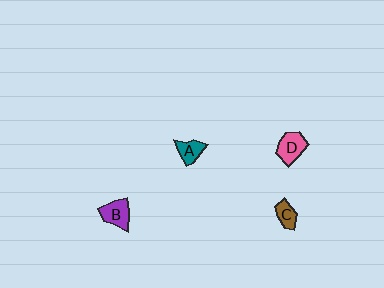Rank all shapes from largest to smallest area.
From largest to smallest: D (pink), B (purple), A (teal), C (brown).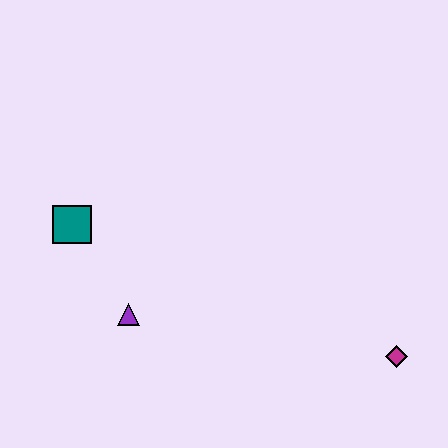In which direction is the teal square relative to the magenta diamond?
The teal square is to the left of the magenta diamond.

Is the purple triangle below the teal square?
Yes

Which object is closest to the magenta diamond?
The purple triangle is closest to the magenta diamond.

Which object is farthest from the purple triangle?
The magenta diamond is farthest from the purple triangle.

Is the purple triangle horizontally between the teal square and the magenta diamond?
Yes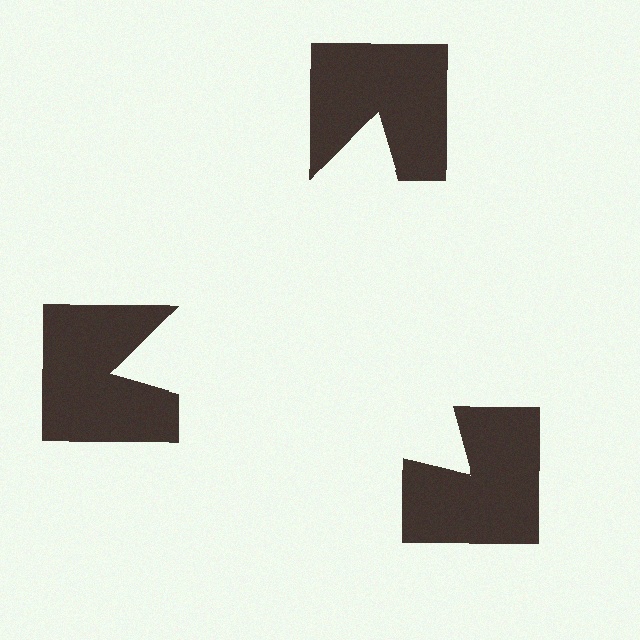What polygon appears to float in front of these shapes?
An illusory triangle — its edges are inferred from the aligned wedge cuts in the notched squares, not physically drawn.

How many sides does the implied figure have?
3 sides.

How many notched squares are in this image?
There are 3 — one at each vertex of the illusory triangle.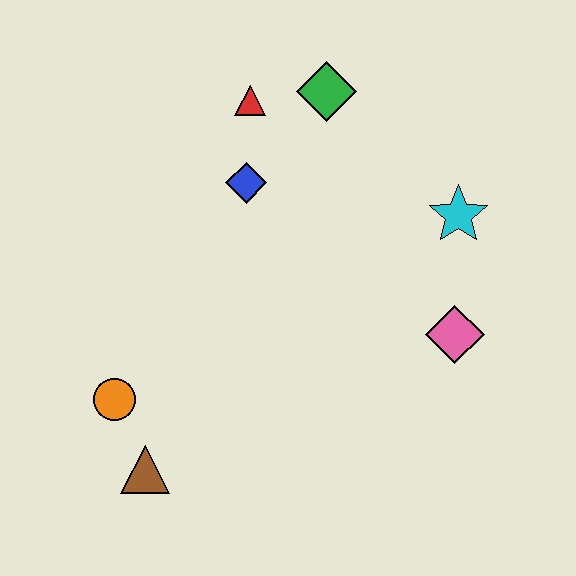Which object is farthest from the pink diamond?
The orange circle is farthest from the pink diamond.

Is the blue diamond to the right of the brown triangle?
Yes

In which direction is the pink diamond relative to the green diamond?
The pink diamond is below the green diamond.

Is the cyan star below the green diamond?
Yes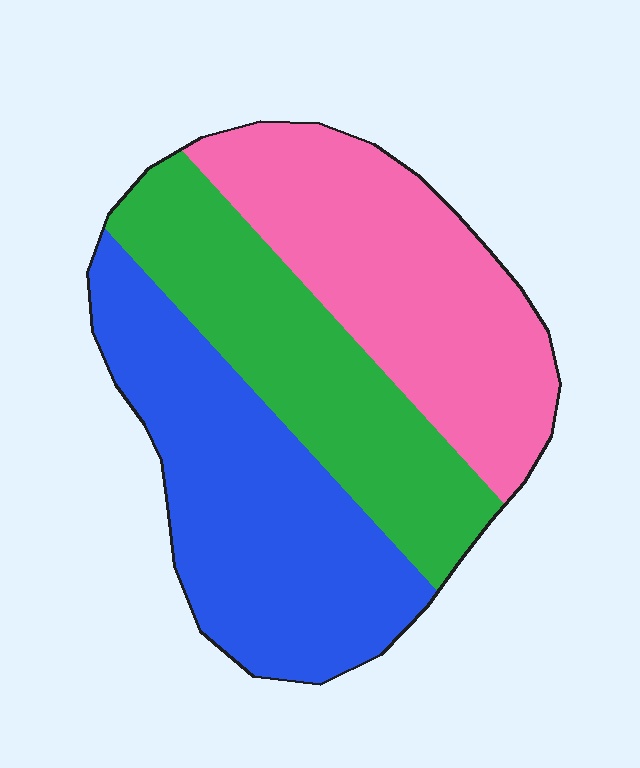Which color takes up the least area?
Green, at roughly 30%.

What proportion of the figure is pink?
Pink takes up about one third (1/3) of the figure.